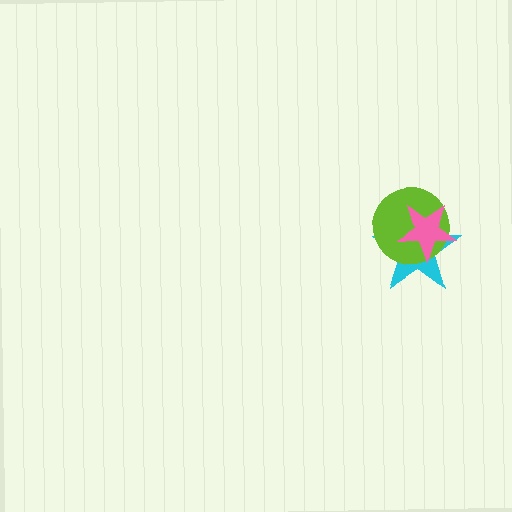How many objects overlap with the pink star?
2 objects overlap with the pink star.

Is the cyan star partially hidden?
Yes, it is partially covered by another shape.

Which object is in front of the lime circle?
The pink star is in front of the lime circle.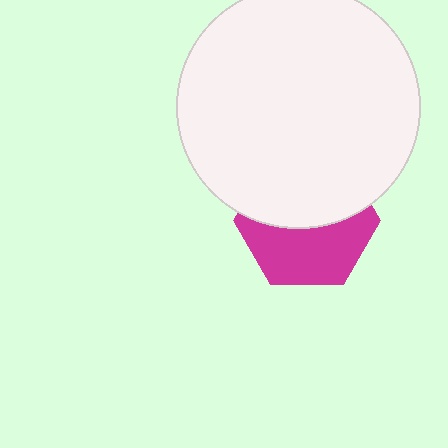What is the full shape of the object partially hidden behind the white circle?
The partially hidden object is a magenta hexagon.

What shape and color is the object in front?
The object in front is a white circle.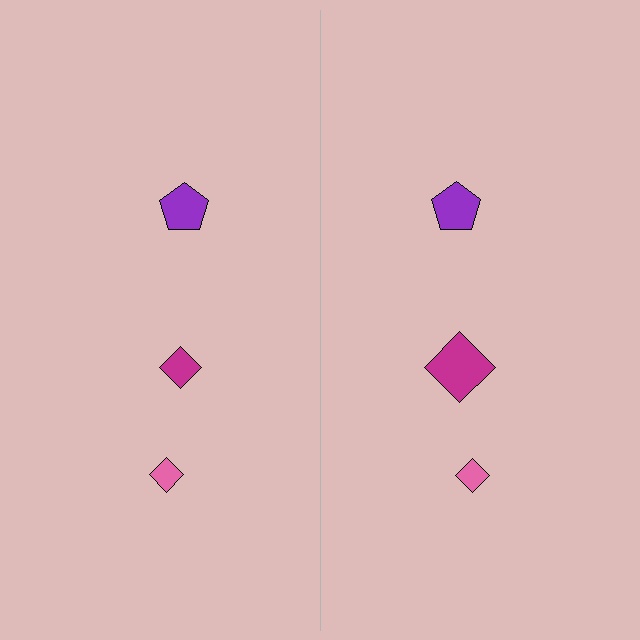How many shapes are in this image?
There are 6 shapes in this image.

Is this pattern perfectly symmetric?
No, the pattern is not perfectly symmetric. The magenta diamond on the right side has a different size than its mirror counterpart.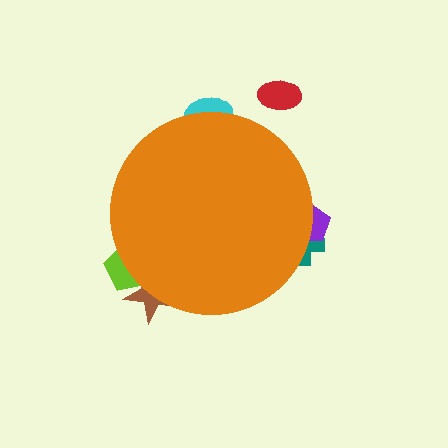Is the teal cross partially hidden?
Yes, the teal cross is partially hidden behind the orange circle.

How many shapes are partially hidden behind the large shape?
5 shapes are partially hidden.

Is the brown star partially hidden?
Yes, the brown star is partially hidden behind the orange circle.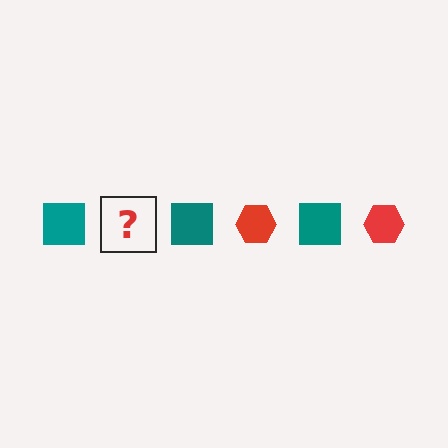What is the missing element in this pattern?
The missing element is a red hexagon.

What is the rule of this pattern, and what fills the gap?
The rule is that the pattern alternates between teal square and red hexagon. The gap should be filled with a red hexagon.